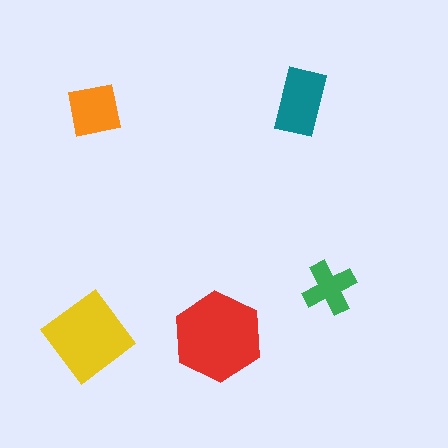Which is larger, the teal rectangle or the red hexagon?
The red hexagon.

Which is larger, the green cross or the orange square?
The orange square.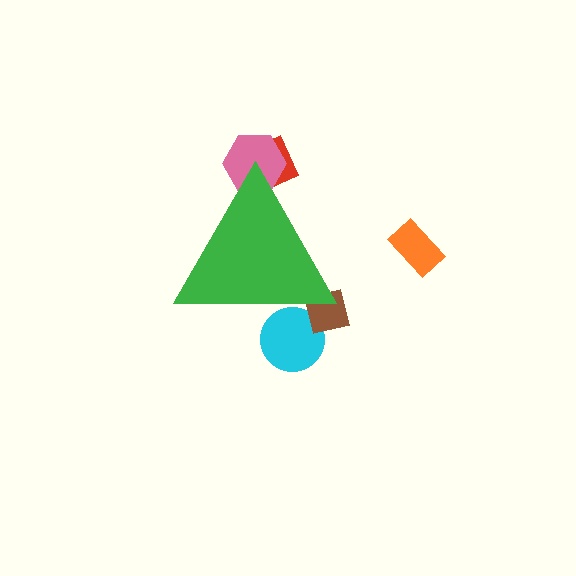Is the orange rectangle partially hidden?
No, the orange rectangle is fully visible.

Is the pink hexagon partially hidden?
Yes, the pink hexagon is partially hidden behind the green triangle.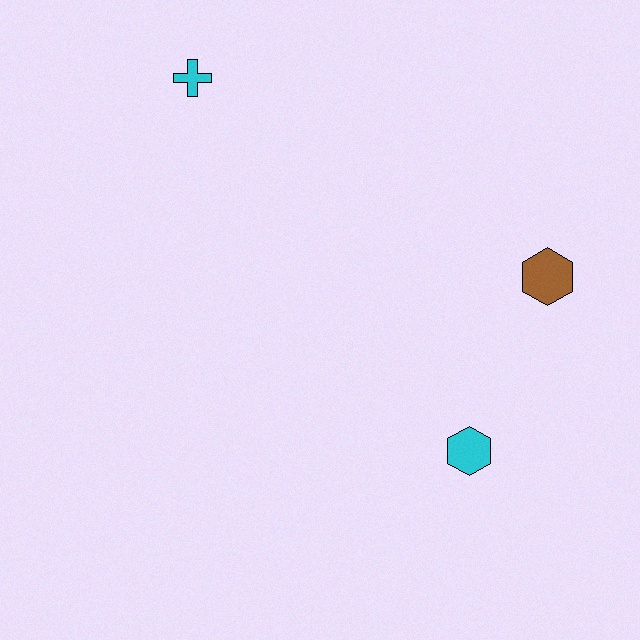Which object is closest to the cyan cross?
The brown hexagon is closest to the cyan cross.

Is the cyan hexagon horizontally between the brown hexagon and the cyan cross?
Yes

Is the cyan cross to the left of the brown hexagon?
Yes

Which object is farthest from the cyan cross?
The cyan hexagon is farthest from the cyan cross.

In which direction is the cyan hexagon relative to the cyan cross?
The cyan hexagon is below the cyan cross.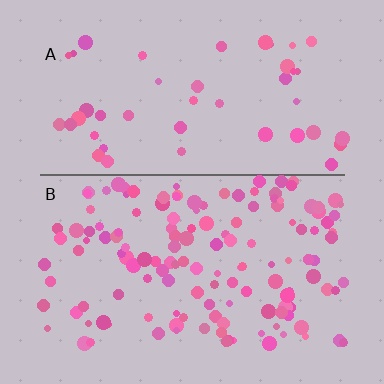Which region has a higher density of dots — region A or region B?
B (the bottom).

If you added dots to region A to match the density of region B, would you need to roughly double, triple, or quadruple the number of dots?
Approximately triple.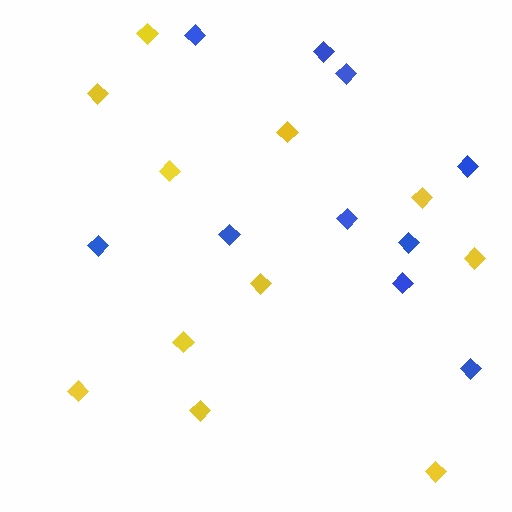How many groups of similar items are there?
There are 2 groups: one group of yellow diamonds (11) and one group of blue diamonds (10).